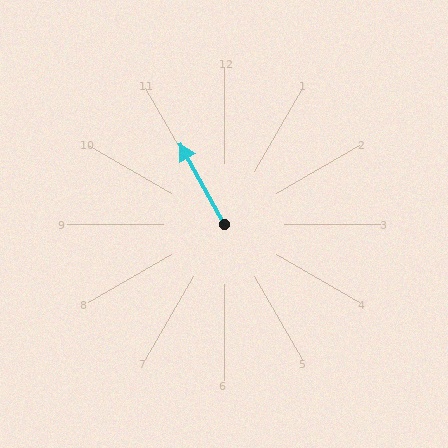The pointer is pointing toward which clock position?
Roughly 11 o'clock.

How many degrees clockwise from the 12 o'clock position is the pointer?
Approximately 331 degrees.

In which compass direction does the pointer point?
Northwest.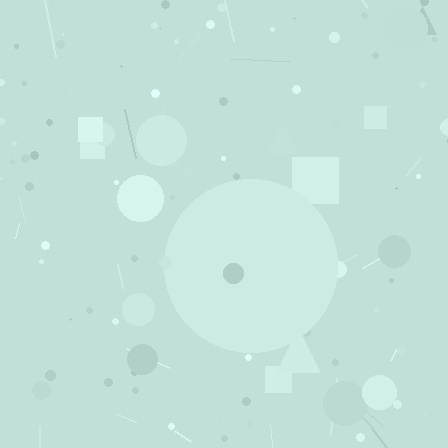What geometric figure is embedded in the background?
A circle is embedded in the background.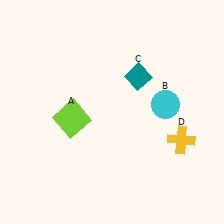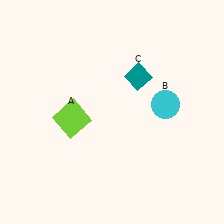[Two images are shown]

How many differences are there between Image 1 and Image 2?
There is 1 difference between the two images.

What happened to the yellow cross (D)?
The yellow cross (D) was removed in Image 2. It was in the bottom-right area of Image 1.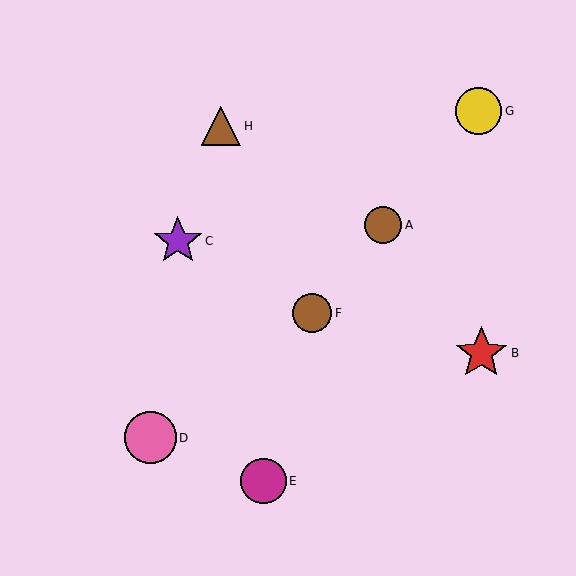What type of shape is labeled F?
Shape F is a brown circle.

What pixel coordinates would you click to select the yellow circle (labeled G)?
Click at (478, 111) to select the yellow circle G.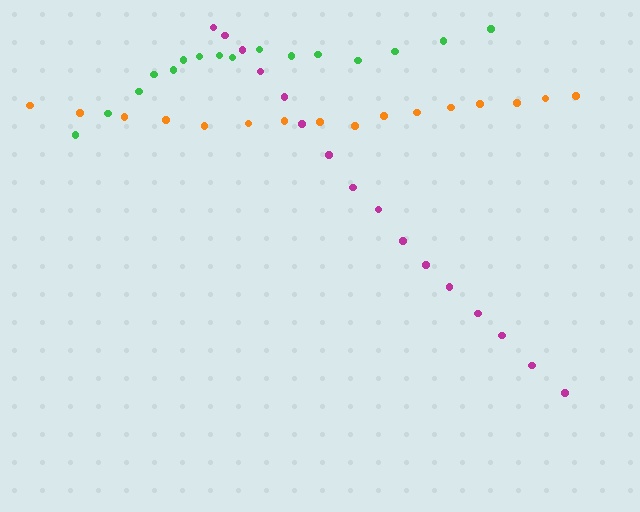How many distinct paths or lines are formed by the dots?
There are 3 distinct paths.